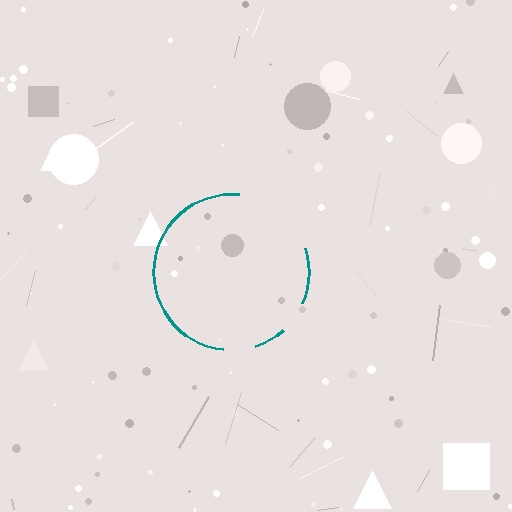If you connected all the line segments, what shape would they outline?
They would outline a circle.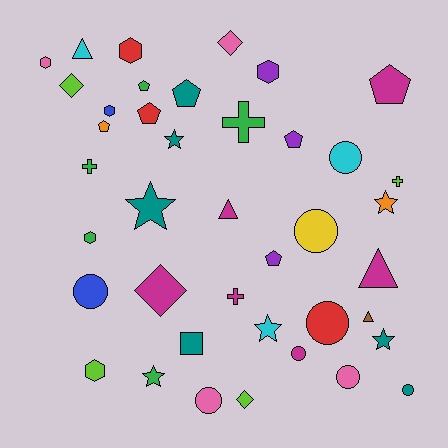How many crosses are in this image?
There are 4 crosses.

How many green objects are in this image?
There are 5 green objects.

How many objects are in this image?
There are 40 objects.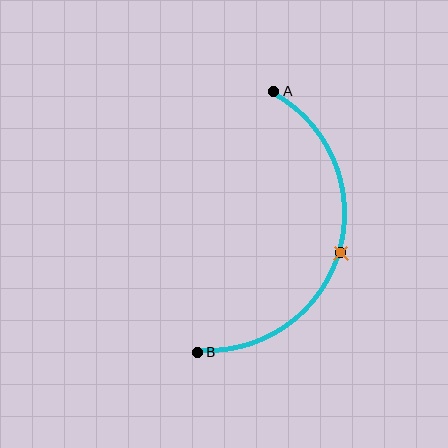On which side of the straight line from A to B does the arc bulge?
The arc bulges to the right of the straight line connecting A and B.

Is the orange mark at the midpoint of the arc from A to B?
Yes. The orange mark lies on the arc at equal arc-length from both A and B — it is the arc midpoint.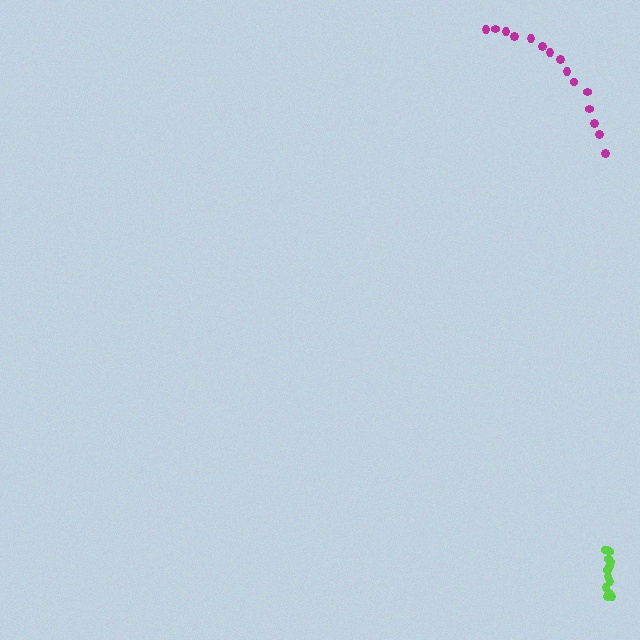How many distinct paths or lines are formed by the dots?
There are 2 distinct paths.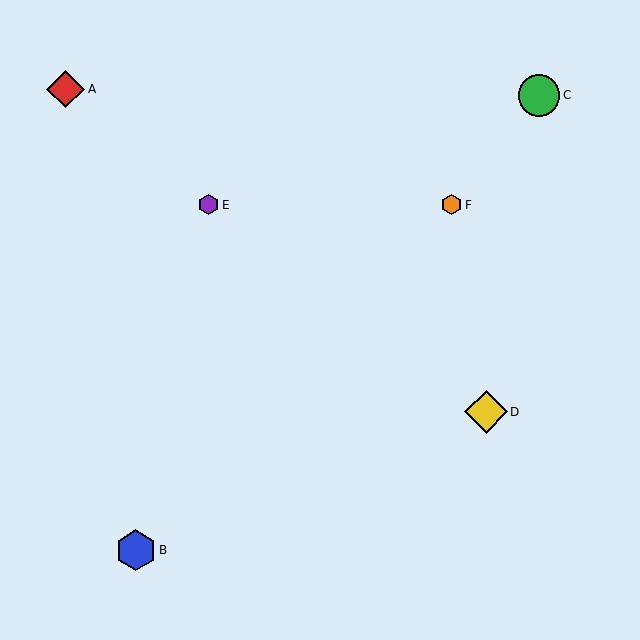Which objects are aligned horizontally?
Objects E, F are aligned horizontally.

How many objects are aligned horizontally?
2 objects (E, F) are aligned horizontally.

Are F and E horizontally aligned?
Yes, both are at y≈205.